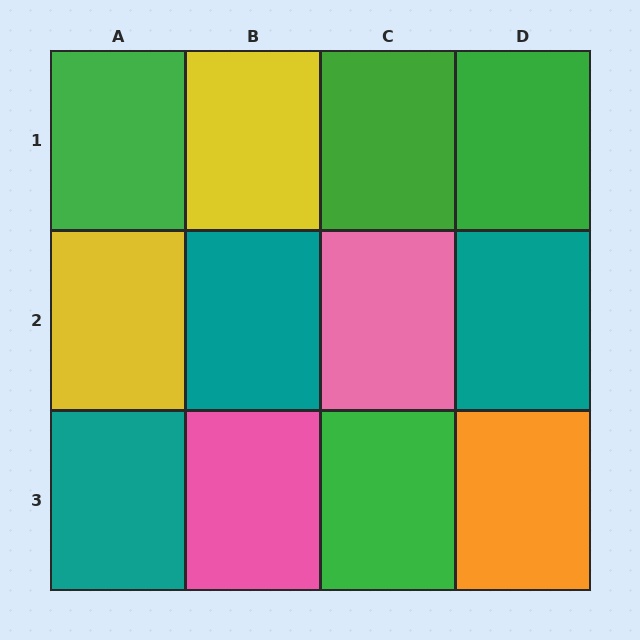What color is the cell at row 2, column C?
Pink.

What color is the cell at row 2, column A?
Yellow.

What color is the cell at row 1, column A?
Green.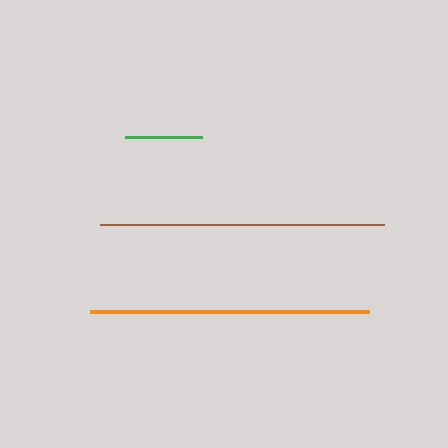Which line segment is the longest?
The brown line is the longest at approximately 284 pixels.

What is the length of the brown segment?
The brown segment is approximately 284 pixels long.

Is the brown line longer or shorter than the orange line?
The brown line is longer than the orange line.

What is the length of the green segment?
The green segment is approximately 77 pixels long.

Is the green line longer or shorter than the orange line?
The orange line is longer than the green line.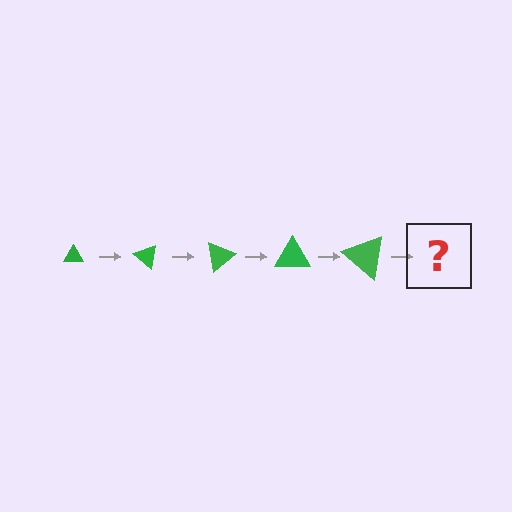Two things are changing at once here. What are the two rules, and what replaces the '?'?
The two rules are that the triangle grows larger each step and it rotates 40 degrees each step. The '?' should be a triangle, larger than the previous one and rotated 200 degrees from the start.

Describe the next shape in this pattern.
It should be a triangle, larger than the previous one and rotated 200 degrees from the start.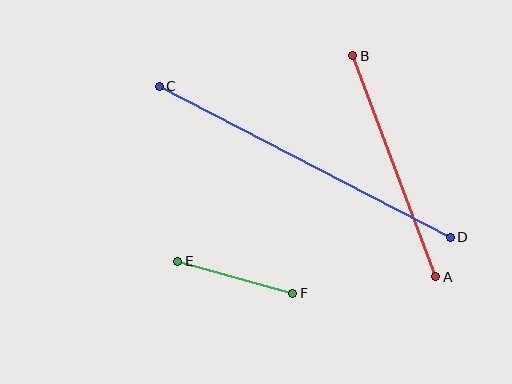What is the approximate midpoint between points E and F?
The midpoint is at approximately (235, 277) pixels.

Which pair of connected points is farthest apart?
Points C and D are farthest apart.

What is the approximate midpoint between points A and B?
The midpoint is at approximately (394, 166) pixels.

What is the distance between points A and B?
The distance is approximately 236 pixels.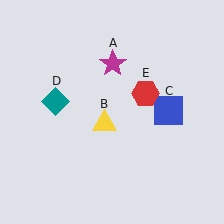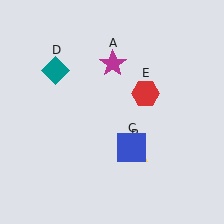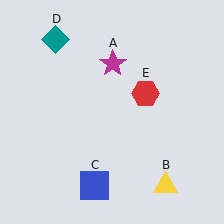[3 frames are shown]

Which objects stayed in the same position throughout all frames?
Magenta star (object A) and red hexagon (object E) remained stationary.